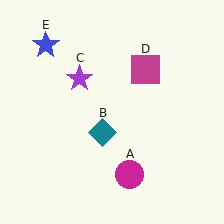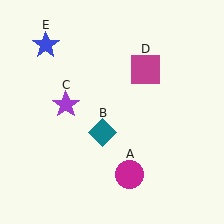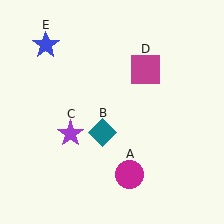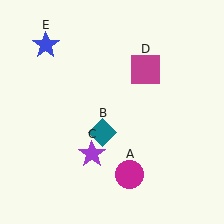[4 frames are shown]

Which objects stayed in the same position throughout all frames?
Magenta circle (object A) and teal diamond (object B) and magenta square (object D) and blue star (object E) remained stationary.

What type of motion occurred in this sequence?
The purple star (object C) rotated counterclockwise around the center of the scene.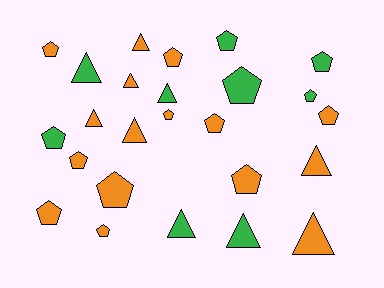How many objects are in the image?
There are 25 objects.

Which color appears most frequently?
Orange, with 16 objects.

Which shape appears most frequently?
Pentagon, with 15 objects.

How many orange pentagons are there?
There are 10 orange pentagons.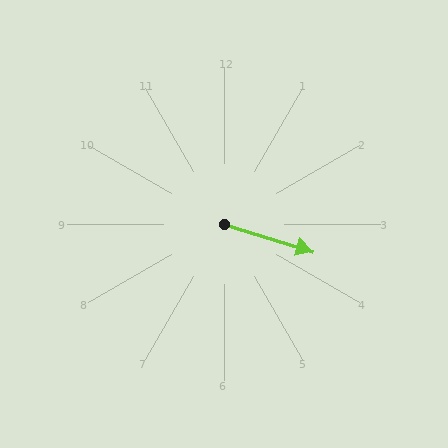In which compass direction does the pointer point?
East.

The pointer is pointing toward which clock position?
Roughly 4 o'clock.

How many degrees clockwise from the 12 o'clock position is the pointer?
Approximately 107 degrees.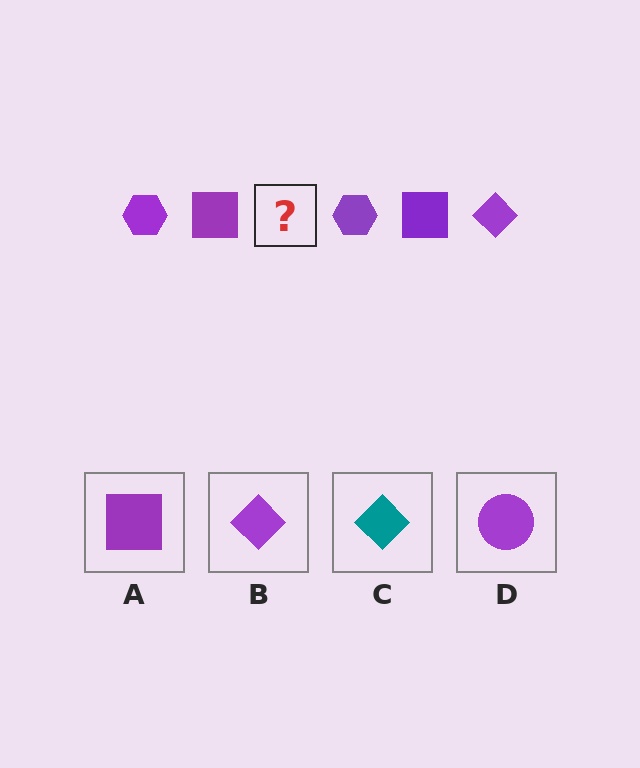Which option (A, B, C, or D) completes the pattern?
B.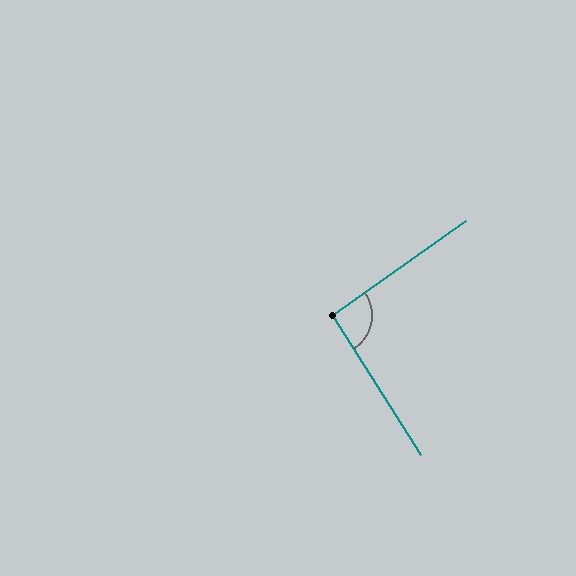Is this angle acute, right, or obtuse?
It is approximately a right angle.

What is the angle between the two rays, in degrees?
Approximately 93 degrees.